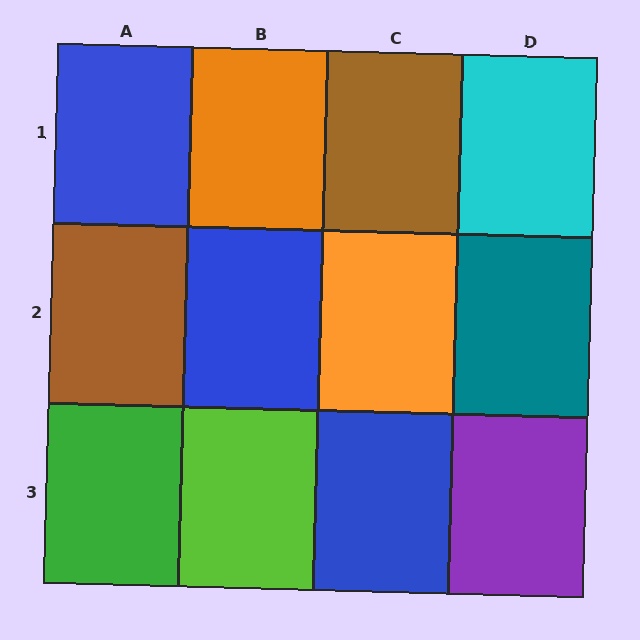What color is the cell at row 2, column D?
Teal.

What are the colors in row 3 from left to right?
Green, lime, blue, purple.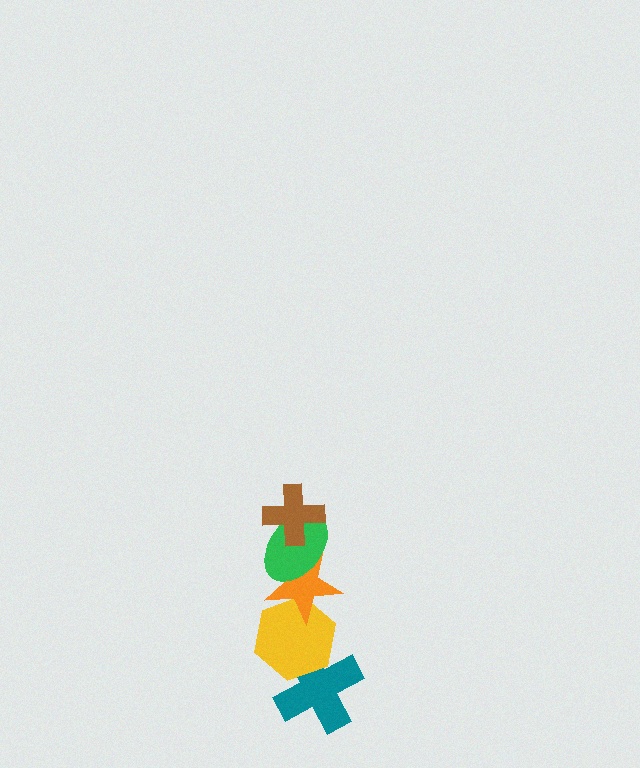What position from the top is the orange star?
The orange star is 3rd from the top.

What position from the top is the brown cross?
The brown cross is 1st from the top.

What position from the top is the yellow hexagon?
The yellow hexagon is 4th from the top.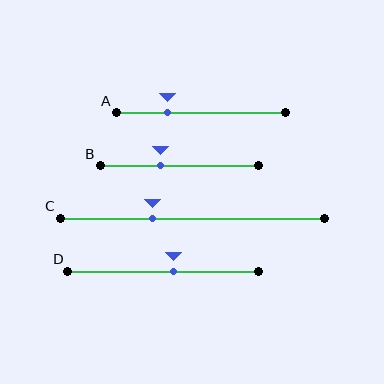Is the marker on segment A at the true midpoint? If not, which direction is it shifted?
No, the marker on segment A is shifted to the left by about 20% of the segment length.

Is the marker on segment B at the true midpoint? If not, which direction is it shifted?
No, the marker on segment B is shifted to the left by about 12% of the segment length.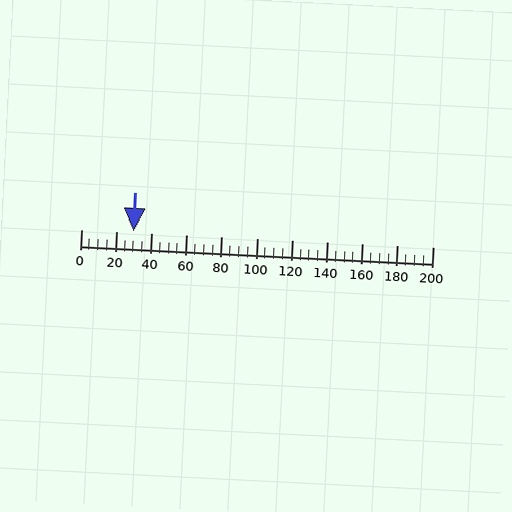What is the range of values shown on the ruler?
The ruler shows values from 0 to 200.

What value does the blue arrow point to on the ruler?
The blue arrow points to approximately 30.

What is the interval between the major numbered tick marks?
The major tick marks are spaced 20 units apart.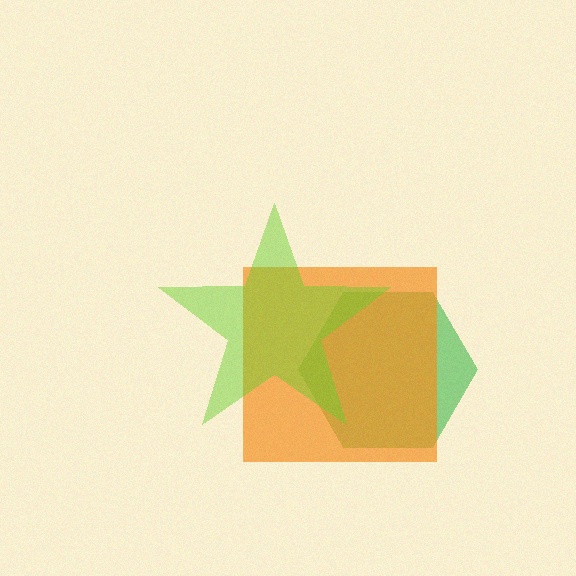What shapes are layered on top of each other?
The layered shapes are: a green hexagon, an orange square, a lime star.